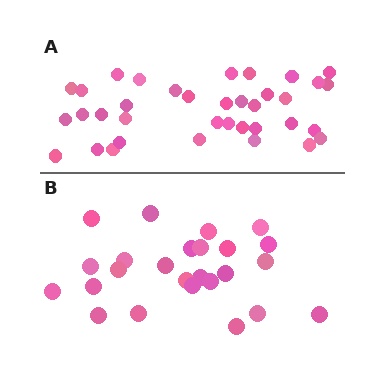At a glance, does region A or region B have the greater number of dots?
Region A (the top region) has more dots.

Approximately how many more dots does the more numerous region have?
Region A has roughly 12 or so more dots than region B.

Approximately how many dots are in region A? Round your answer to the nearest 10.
About 40 dots. (The exact count is 36, which rounds to 40.)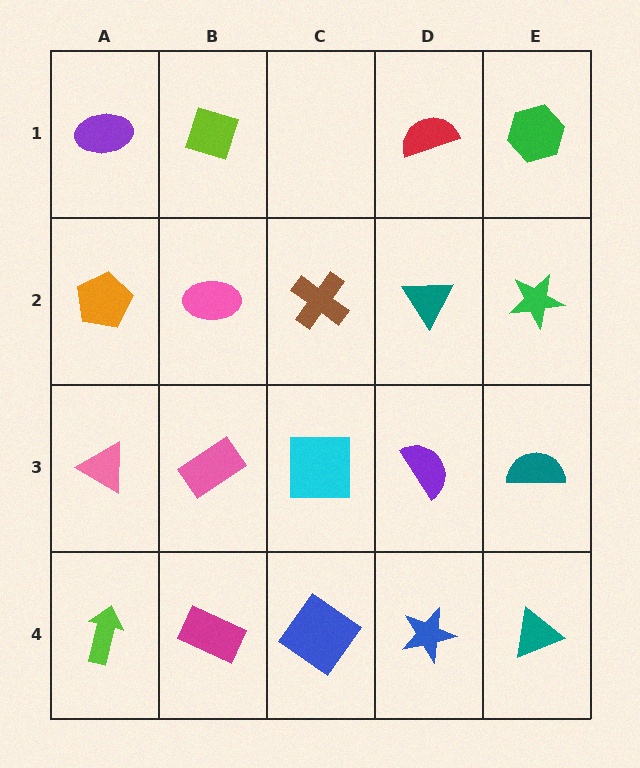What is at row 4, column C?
A blue diamond.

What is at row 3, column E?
A teal semicircle.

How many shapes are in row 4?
5 shapes.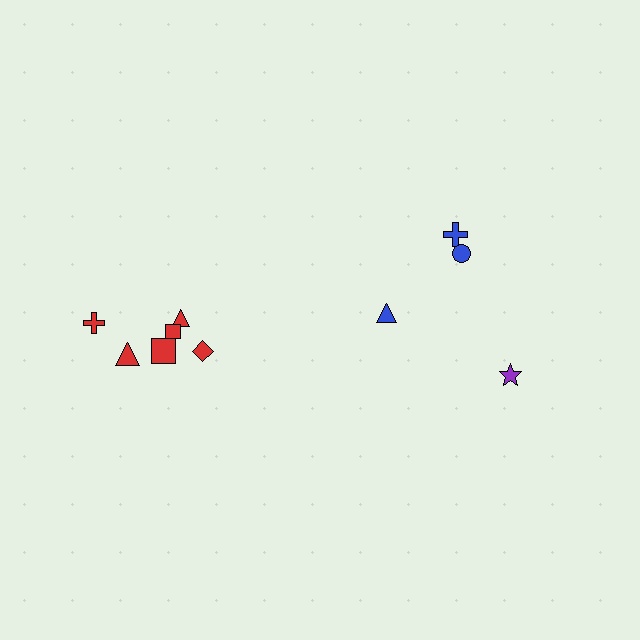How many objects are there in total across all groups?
There are 10 objects.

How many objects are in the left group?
There are 6 objects.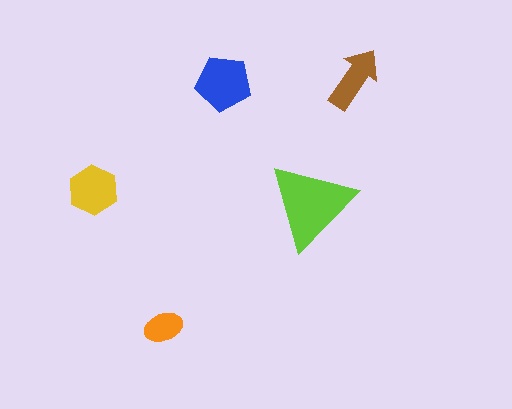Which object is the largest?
The lime triangle.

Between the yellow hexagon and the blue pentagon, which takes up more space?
The blue pentagon.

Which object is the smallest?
The orange ellipse.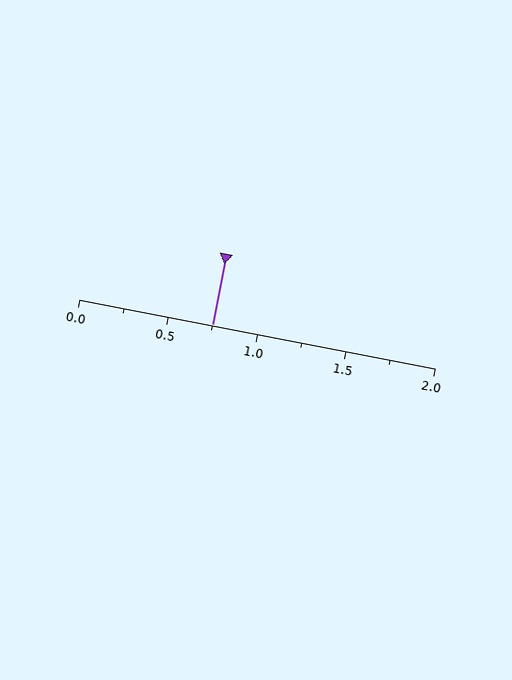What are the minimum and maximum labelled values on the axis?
The axis runs from 0.0 to 2.0.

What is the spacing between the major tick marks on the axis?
The major ticks are spaced 0.5 apart.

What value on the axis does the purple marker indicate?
The marker indicates approximately 0.75.